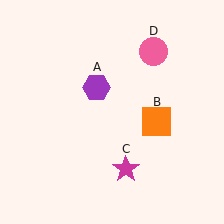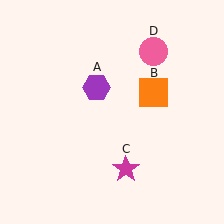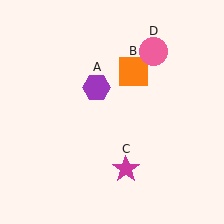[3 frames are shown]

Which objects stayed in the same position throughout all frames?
Purple hexagon (object A) and magenta star (object C) and pink circle (object D) remained stationary.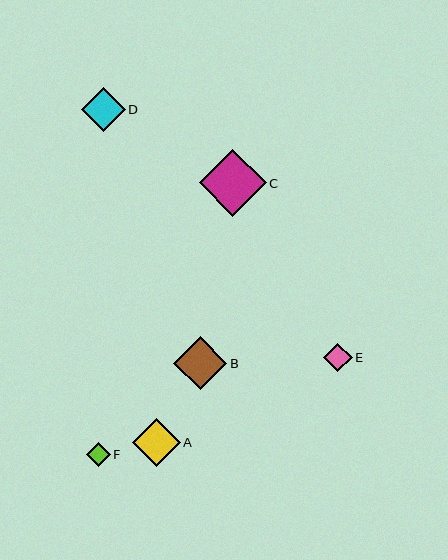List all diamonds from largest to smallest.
From largest to smallest: C, B, A, D, E, F.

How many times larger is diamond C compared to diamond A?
Diamond C is approximately 1.4 times the size of diamond A.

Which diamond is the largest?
Diamond C is the largest with a size of approximately 67 pixels.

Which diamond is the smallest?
Diamond F is the smallest with a size of approximately 24 pixels.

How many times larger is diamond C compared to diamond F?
Diamond C is approximately 2.8 times the size of diamond F.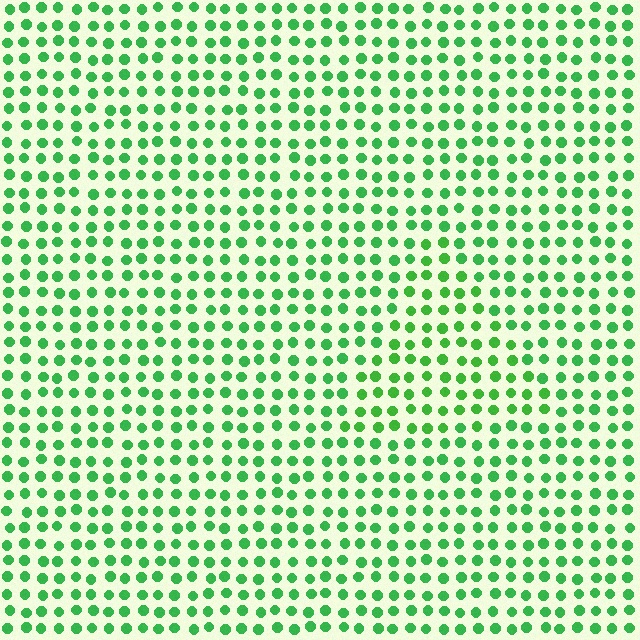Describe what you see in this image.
The image is filled with small green elements in a uniform arrangement. A triangle-shaped region is visible where the elements are tinted to a slightly different hue, forming a subtle color boundary.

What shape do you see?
I see a triangle.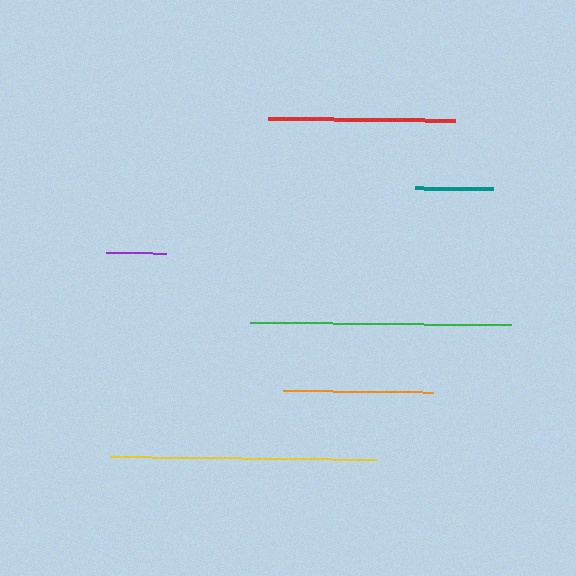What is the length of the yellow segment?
The yellow segment is approximately 266 pixels long.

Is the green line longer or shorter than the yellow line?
The yellow line is longer than the green line.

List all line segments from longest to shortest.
From longest to shortest: yellow, green, red, orange, teal, purple.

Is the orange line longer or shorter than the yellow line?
The yellow line is longer than the orange line.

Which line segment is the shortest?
The purple line is the shortest at approximately 60 pixels.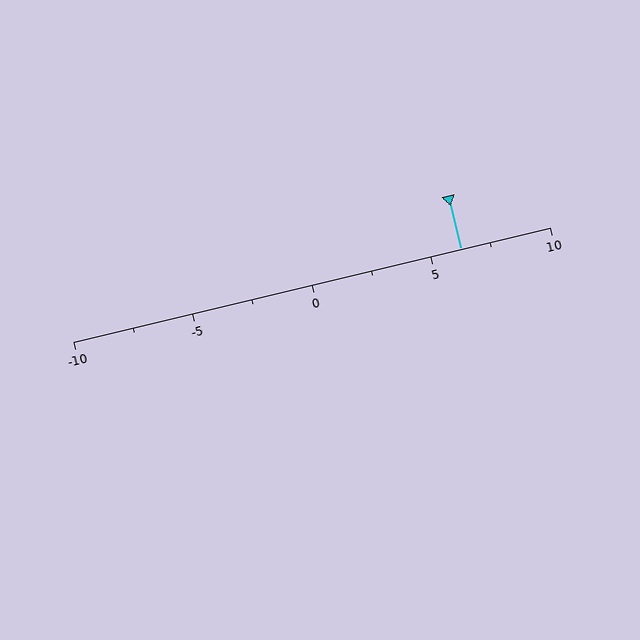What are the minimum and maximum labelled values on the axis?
The axis runs from -10 to 10.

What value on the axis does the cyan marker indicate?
The marker indicates approximately 6.2.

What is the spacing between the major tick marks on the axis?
The major ticks are spaced 5 apart.